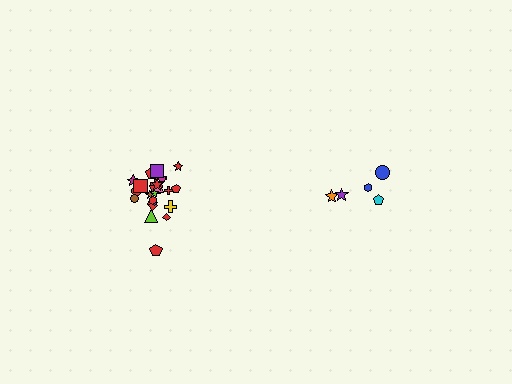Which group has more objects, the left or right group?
The left group.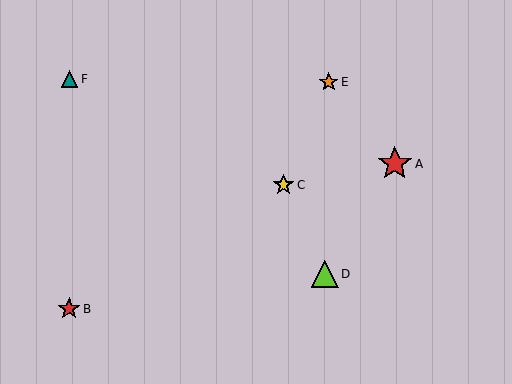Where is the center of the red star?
The center of the red star is at (69, 309).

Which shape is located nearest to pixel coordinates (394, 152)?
The red star (labeled A) at (395, 164) is nearest to that location.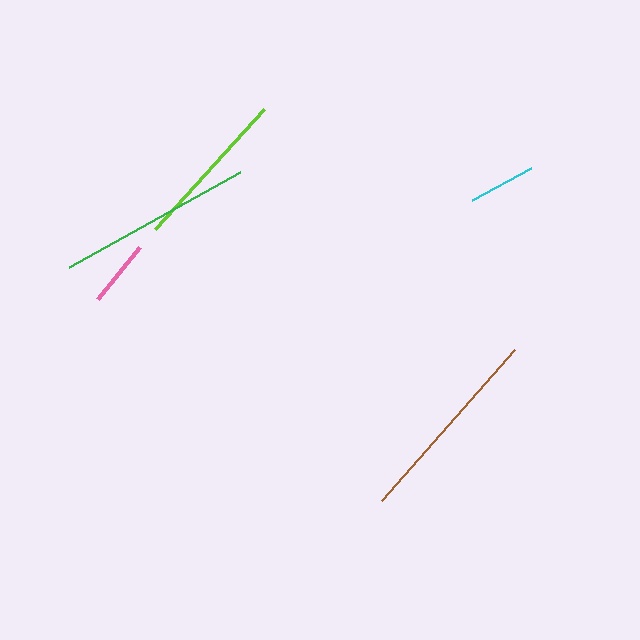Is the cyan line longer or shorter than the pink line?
The cyan line is longer than the pink line.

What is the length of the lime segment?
The lime segment is approximately 162 pixels long.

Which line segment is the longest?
The brown line is the longest at approximately 202 pixels.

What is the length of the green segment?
The green segment is approximately 195 pixels long.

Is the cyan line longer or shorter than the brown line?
The brown line is longer than the cyan line.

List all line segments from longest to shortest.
From longest to shortest: brown, green, lime, cyan, pink.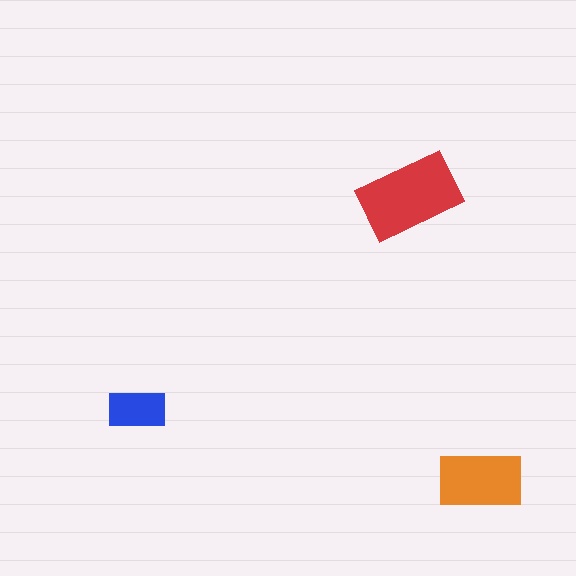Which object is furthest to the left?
The blue rectangle is leftmost.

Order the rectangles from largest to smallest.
the red one, the orange one, the blue one.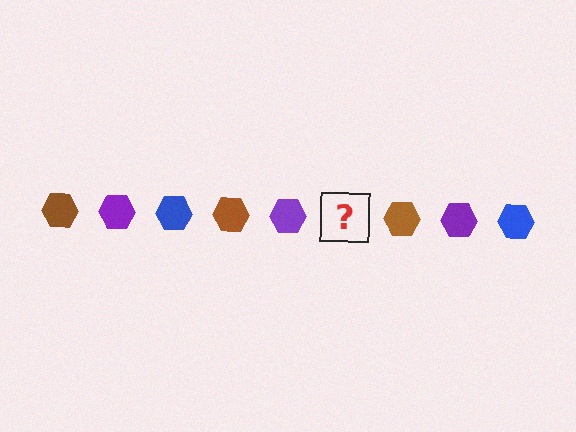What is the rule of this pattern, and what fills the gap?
The rule is that the pattern cycles through brown, purple, blue hexagons. The gap should be filled with a blue hexagon.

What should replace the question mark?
The question mark should be replaced with a blue hexagon.